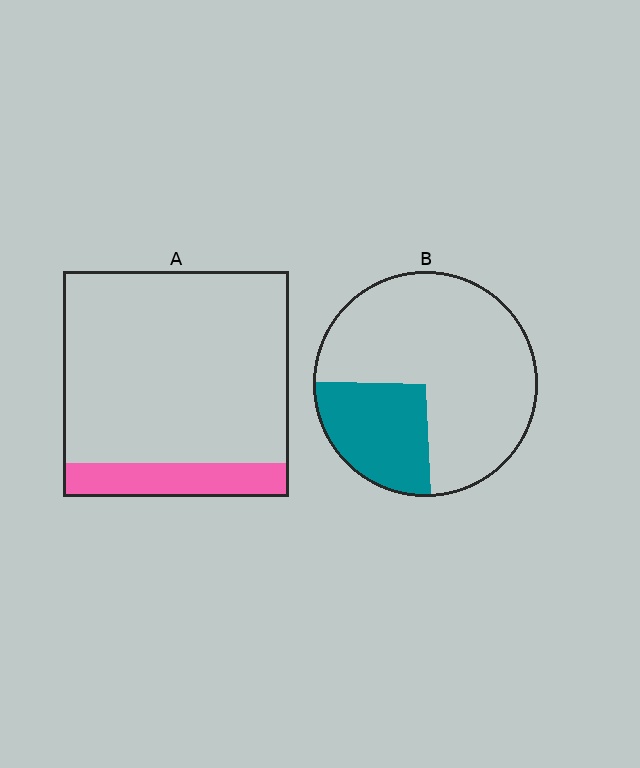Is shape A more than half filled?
No.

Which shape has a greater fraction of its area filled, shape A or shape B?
Shape B.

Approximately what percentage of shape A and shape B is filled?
A is approximately 15% and B is approximately 25%.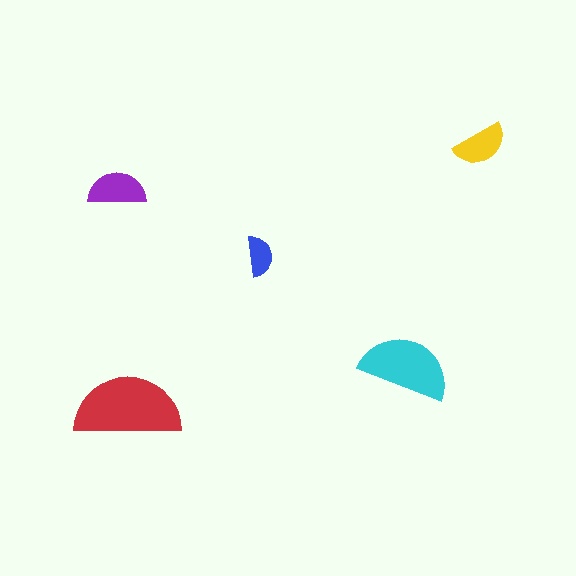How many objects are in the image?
There are 5 objects in the image.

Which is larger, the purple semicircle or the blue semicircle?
The purple one.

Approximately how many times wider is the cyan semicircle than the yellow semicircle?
About 1.5 times wider.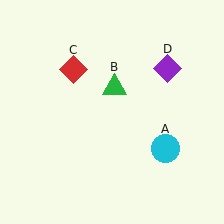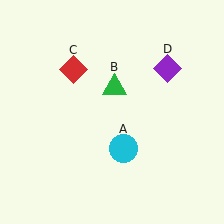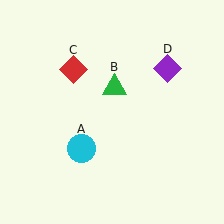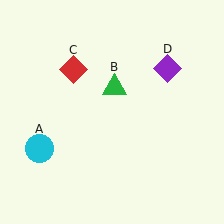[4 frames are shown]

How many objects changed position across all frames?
1 object changed position: cyan circle (object A).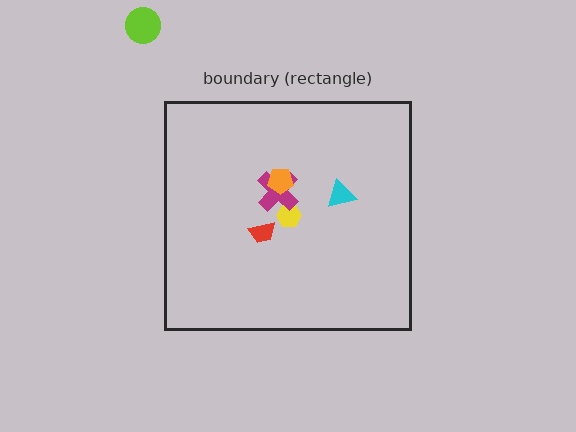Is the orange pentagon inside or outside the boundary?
Inside.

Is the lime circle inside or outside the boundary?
Outside.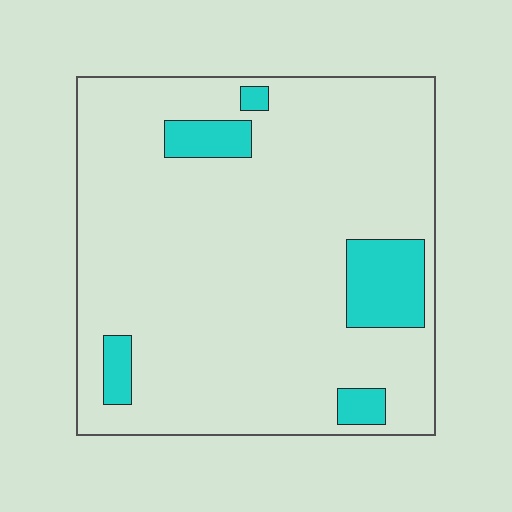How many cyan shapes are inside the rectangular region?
5.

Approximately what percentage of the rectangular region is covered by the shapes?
Approximately 10%.